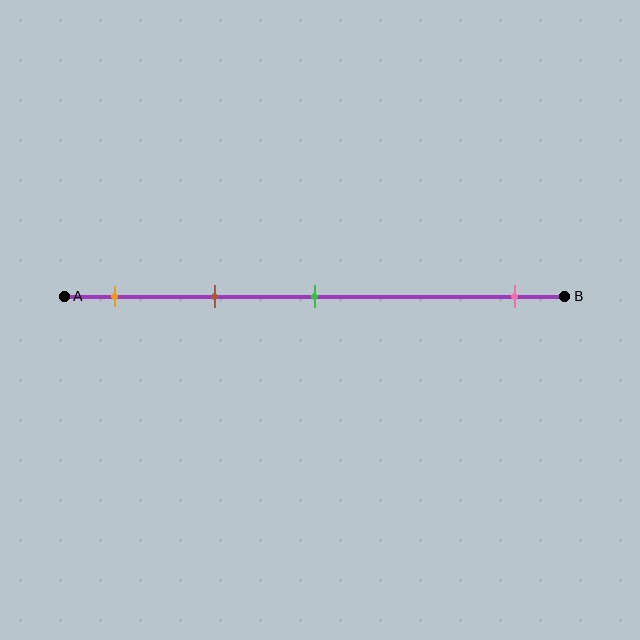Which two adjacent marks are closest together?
The orange and brown marks are the closest adjacent pair.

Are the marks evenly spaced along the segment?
No, the marks are not evenly spaced.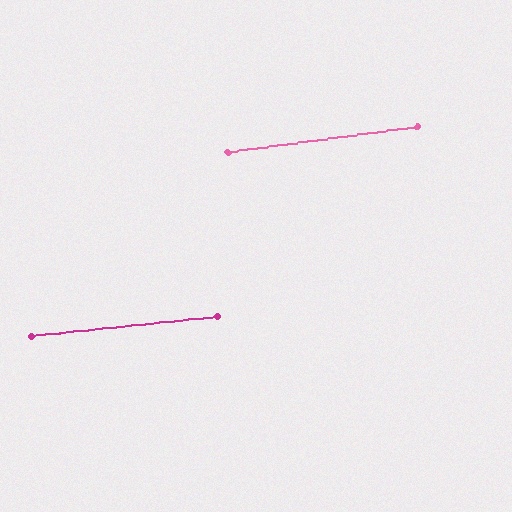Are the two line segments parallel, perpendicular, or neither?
Parallel — their directions differ by only 1.6°.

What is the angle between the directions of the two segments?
Approximately 2 degrees.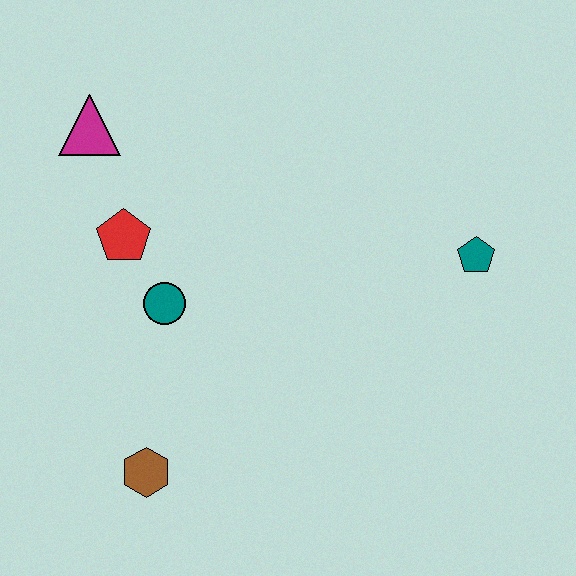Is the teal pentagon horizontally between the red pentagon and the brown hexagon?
No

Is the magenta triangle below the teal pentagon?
No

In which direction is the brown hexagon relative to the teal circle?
The brown hexagon is below the teal circle.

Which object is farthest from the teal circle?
The teal pentagon is farthest from the teal circle.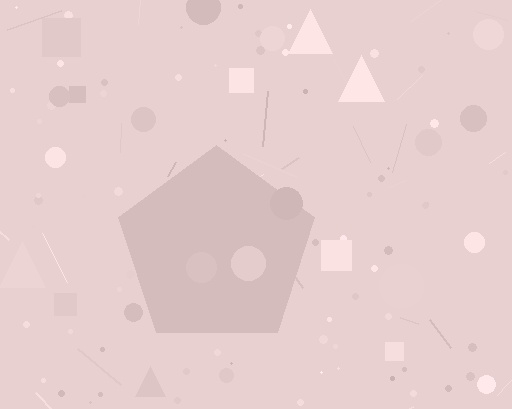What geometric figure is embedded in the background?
A pentagon is embedded in the background.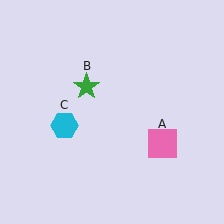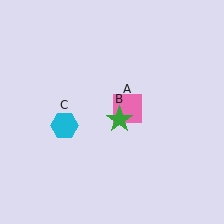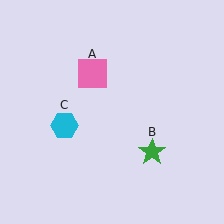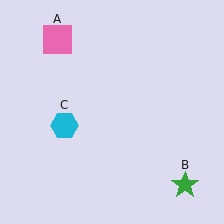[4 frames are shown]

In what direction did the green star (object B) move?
The green star (object B) moved down and to the right.